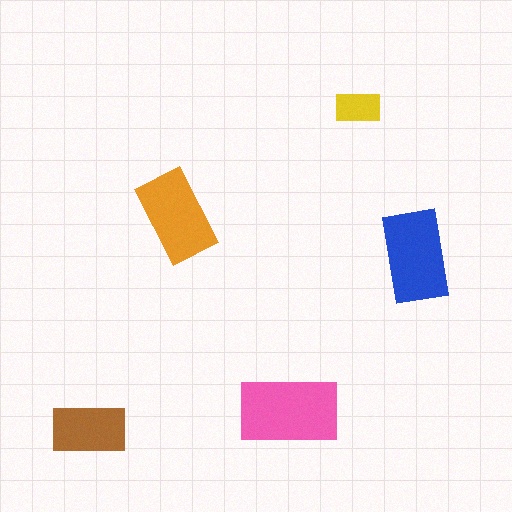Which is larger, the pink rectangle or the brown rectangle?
The pink one.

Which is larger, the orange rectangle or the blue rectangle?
The blue one.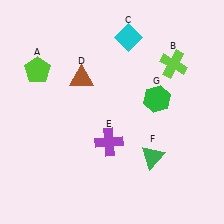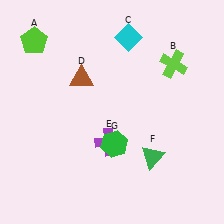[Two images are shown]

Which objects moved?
The objects that moved are: the lime pentagon (A), the green hexagon (G).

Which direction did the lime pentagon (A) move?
The lime pentagon (A) moved up.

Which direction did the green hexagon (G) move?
The green hexagon (G) moved down.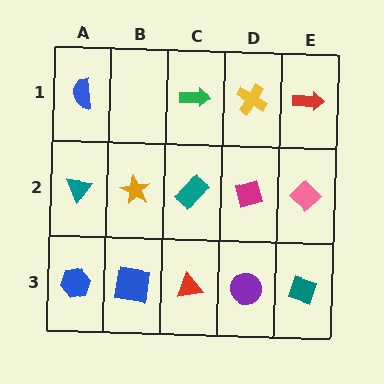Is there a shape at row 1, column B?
No, that cell is empty.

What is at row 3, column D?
A purple circle.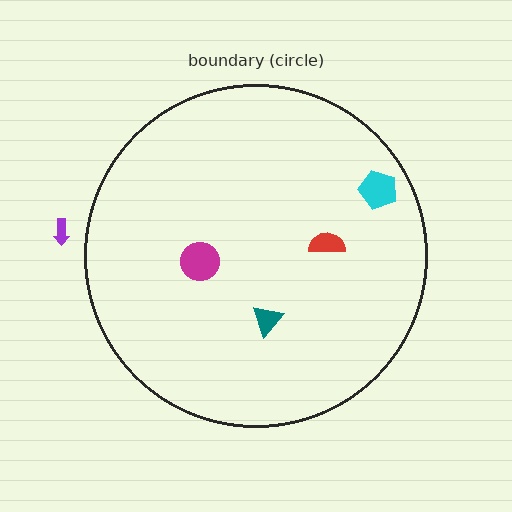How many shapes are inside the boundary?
4 inside, 1 outside.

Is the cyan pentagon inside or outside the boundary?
Inside.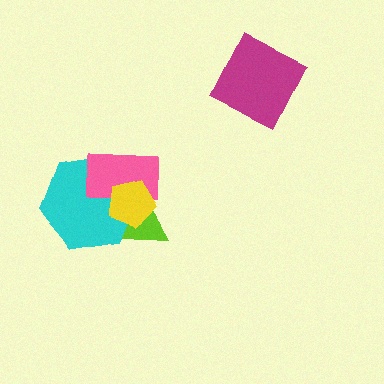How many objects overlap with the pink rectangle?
3 objects overlap with the pink rectangle.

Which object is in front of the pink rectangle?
The yellow pentagon is in front of the pink rectangle.